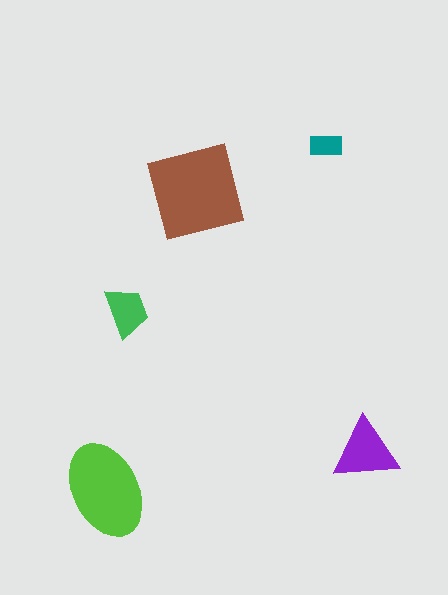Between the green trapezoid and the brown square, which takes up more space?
The brown square.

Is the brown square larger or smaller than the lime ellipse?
Larger.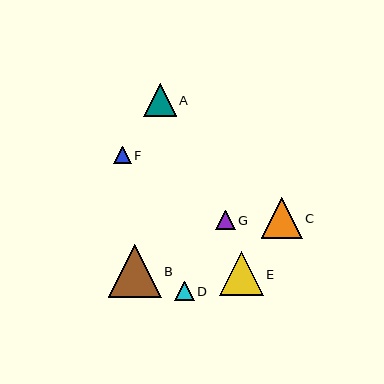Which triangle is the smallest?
Triangle F is the smallest with a size of approximately 17 pixels.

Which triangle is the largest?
Triangle B is the largest with a size of approximately 53 pixels.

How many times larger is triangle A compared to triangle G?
Triangle A is approximately 1.7 times the size of triangle G.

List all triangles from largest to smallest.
From largest to smallest: B, E, C, A, D, G, F.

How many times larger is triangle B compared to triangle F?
Triangle B is approximately 3.0 times the size of triangle F.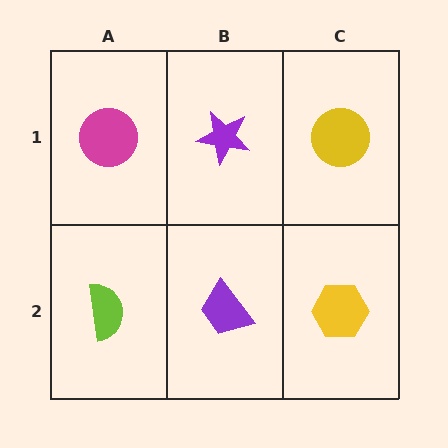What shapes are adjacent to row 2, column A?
A magenta circle (row 1, column A), a purple trapezoid (row 2, column B).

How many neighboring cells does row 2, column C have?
2.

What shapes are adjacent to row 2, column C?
A yellow circle (row 1, column C), a purple trapezoid (row 2, column B).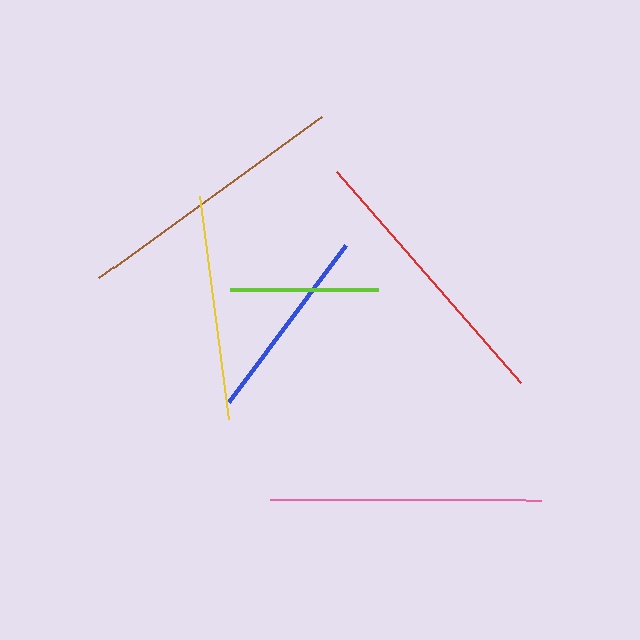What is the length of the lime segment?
The lime segment is approximately 149 pixels long.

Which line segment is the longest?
The red line is the longest at approximately 279 pixels.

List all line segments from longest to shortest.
From longest to shortest: red, brown, pink, yellow, blue, lime.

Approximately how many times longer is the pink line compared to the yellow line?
The pink line is approximately 1.2 times the length of the yellow line.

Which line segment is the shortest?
The lime line is the shortest at approximately 149 pixels.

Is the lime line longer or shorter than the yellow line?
The yellow line is longer than the lime line.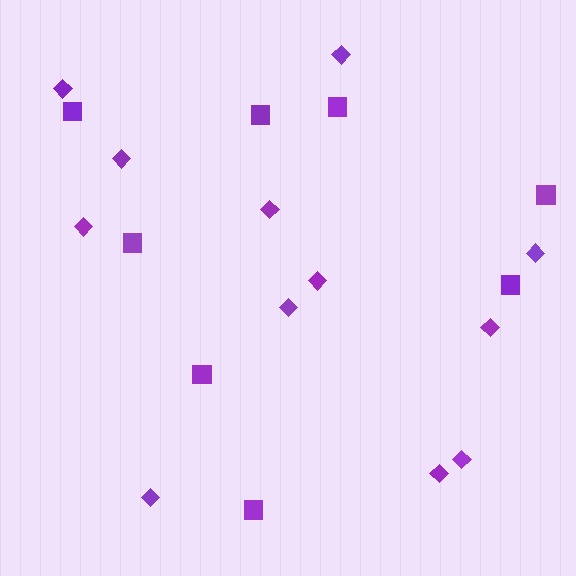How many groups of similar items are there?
There are 2 groups: one group of squares (8) and one group of diamonds (12).